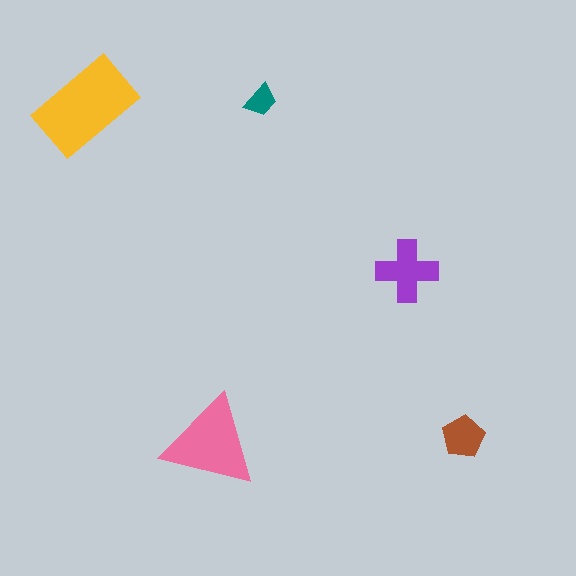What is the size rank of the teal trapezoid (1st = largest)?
5th.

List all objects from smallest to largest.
The teal trapezoid, the brown pentagon, the purple cross, the pink triangle, the yellow rectangle.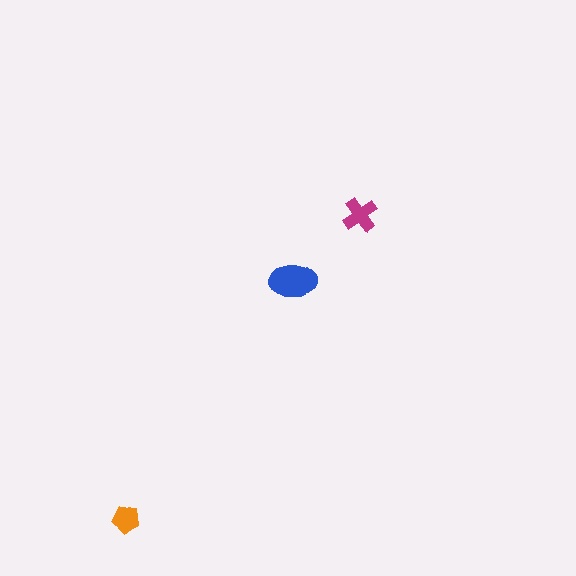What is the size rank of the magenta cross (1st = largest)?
2nd.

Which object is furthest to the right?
The magenta cross is rightmost.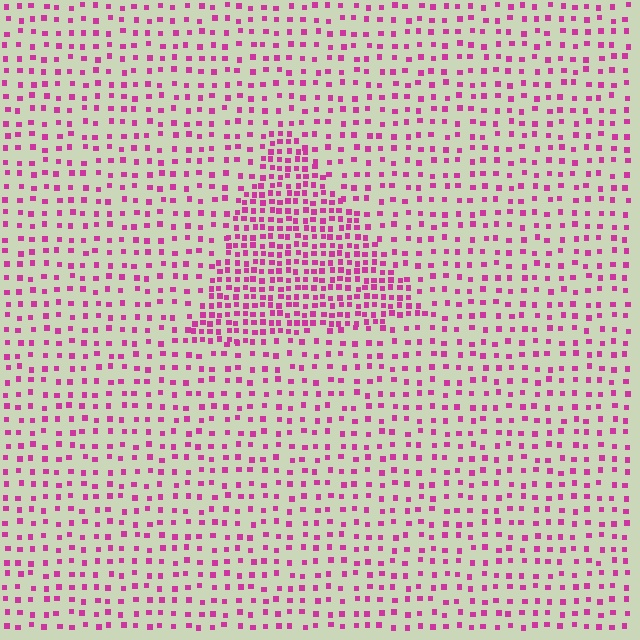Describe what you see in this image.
The image contains small magenta elements arranged at two different densities. A triangle-shaped region is visible where the elements are more densely packed than the surrounding area.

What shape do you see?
I see a triangle.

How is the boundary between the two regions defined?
The boundary is defined by a change in element density (approximately 2.3x ratio). All elements are the same color, size, and shape.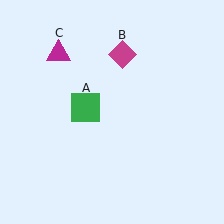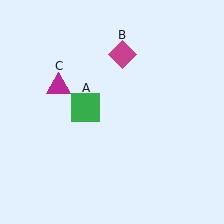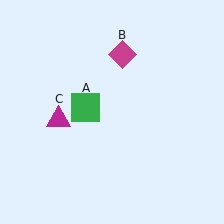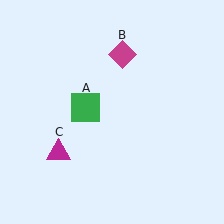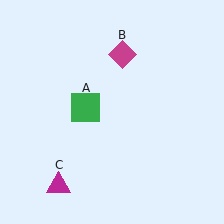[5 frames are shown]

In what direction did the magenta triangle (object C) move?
The magenta triangle (object C) moved down.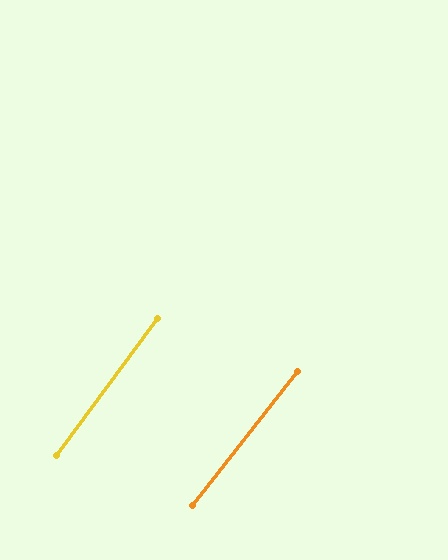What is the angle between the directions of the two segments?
Approximately 1 degree.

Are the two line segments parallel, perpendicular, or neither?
Parallel — their directions differ by only 1.3°.